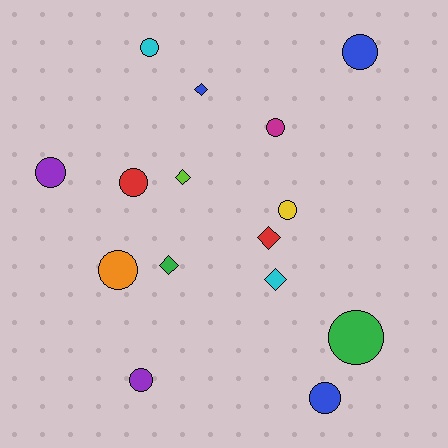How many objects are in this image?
There are 15 objects.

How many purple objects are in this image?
There are 2 purple objects.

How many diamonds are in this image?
There are 5 diamonds.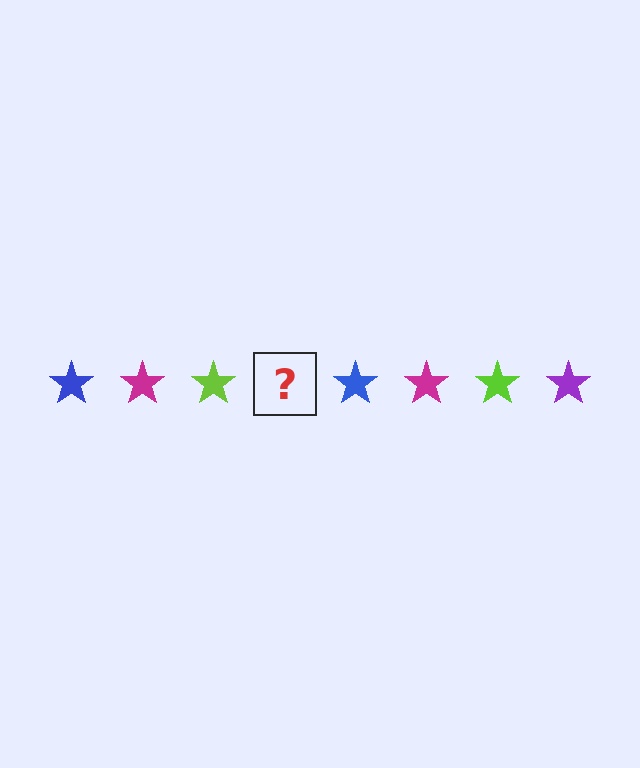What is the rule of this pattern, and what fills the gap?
The rule is that the pattern cycles through blue, magenta, lime, purple stars. The gap should be filled with a purple star.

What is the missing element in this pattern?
The missing element is a purple star.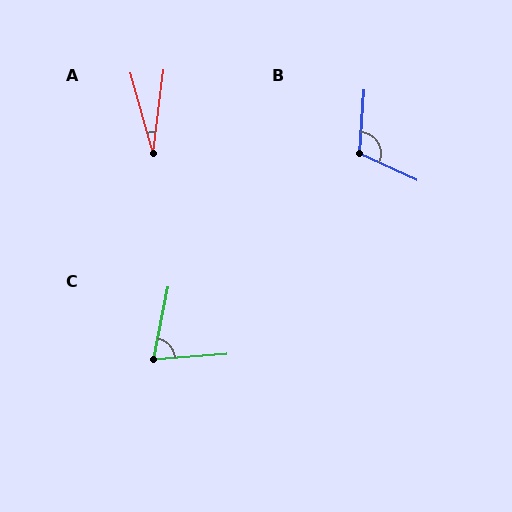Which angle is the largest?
B, at approximately 111 degrees.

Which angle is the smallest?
A, at approximately 23 degrees.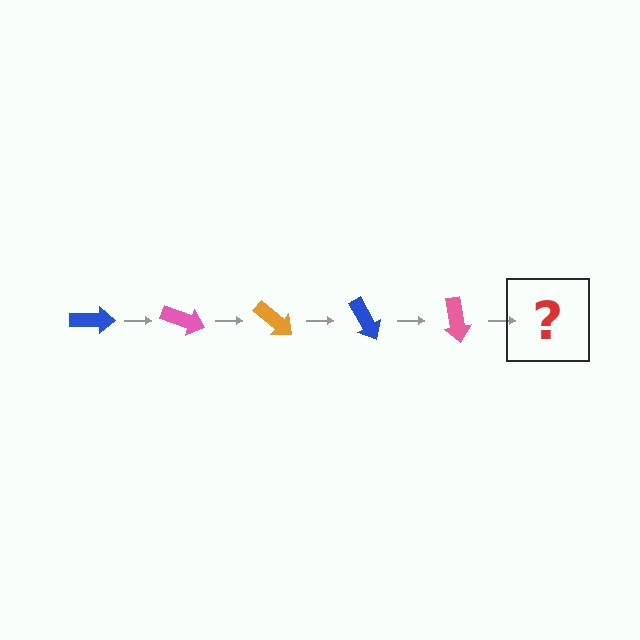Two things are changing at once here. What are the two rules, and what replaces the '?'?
The two rules are that it rotates 20 degrees each step and the color cycles through blue, pink, and orange. The '?' should be an orange arrow, rotated 100 degrees from the start.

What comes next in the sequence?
The next element should be an orange arrow, rotated 100 degrees from the start.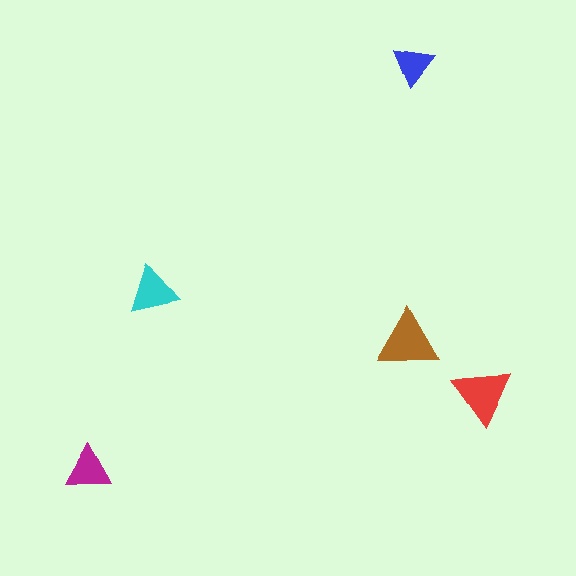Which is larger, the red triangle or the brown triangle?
The brown one.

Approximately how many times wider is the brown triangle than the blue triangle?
About 1.5 times wider.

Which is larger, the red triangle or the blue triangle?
The red one.